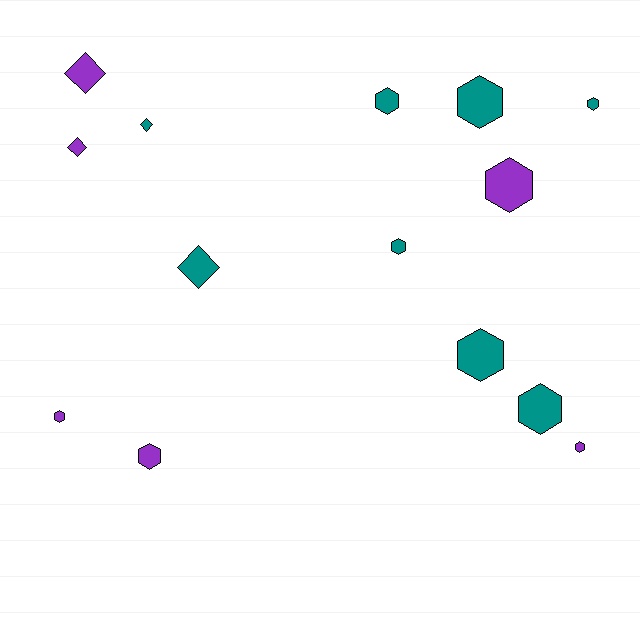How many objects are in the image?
There are 14 objects.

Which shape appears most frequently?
Hexagon, with 10 objects.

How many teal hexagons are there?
There are 6 teal hexagons.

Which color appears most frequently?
Teal, with 8 objects.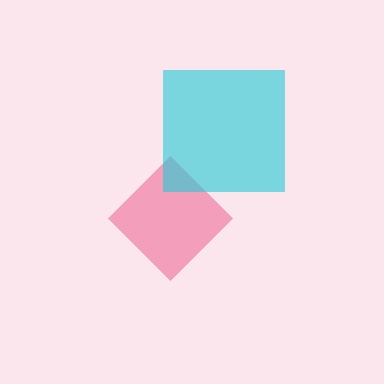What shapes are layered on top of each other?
The layered shapes are: a pink diamond, a cyan square.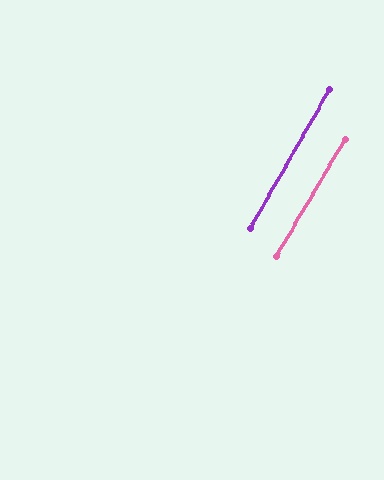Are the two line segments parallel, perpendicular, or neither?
Parallel — their directions differ by only 0.7°.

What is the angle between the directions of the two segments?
Approximately 1 degree.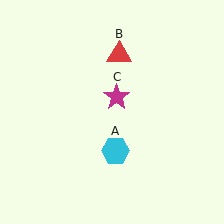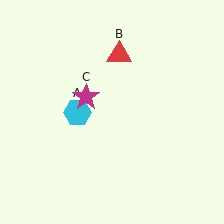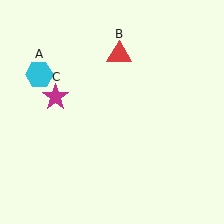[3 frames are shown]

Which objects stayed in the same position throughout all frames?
Red triangle (object B) remained stationary.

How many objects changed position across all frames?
2 objects changed position: cyan hexagon (object A), magenta star (object C).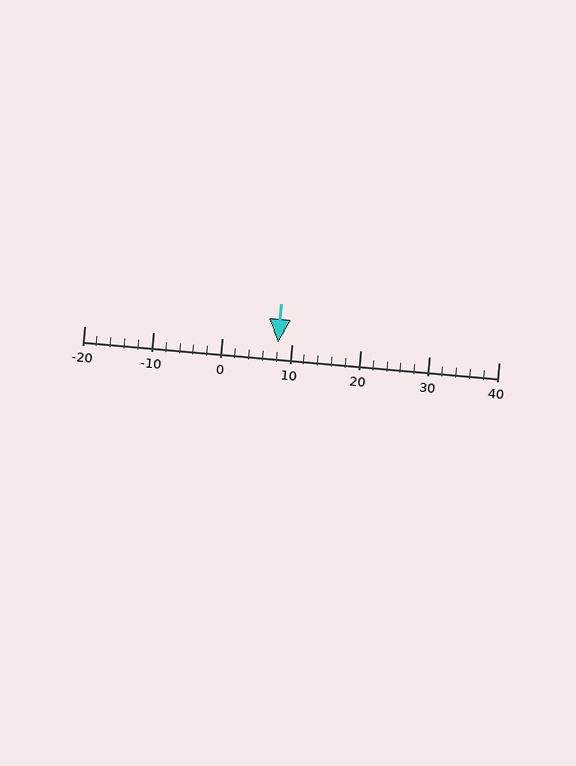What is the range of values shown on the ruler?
The ruler shows values from -20 to 40.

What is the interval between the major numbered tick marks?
The major tick marks are spaced 10 units apart.